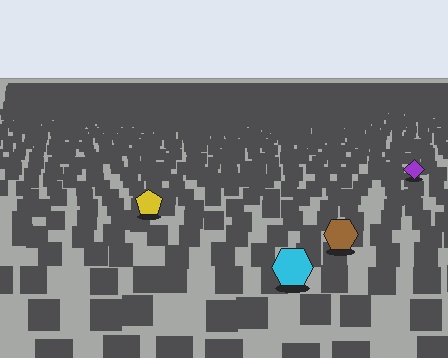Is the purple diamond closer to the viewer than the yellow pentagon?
No. The yellow pentagon is closer — you can tell from the texture gradient: the ground texture is coarser near it.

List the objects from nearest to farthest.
From nearest to farthest: the cyan hexagon, the brown hexagon, the yellow pentagon, the purple diamond.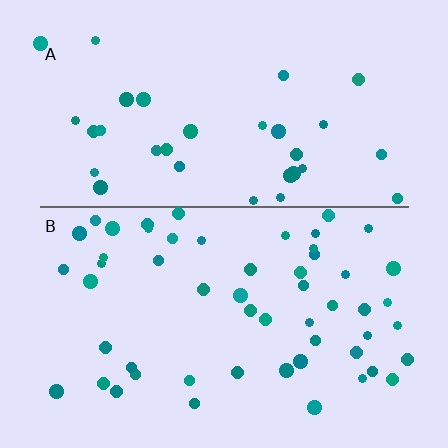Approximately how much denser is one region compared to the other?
Approximately 1.7× — region B over region A.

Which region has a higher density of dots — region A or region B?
B (the bottom).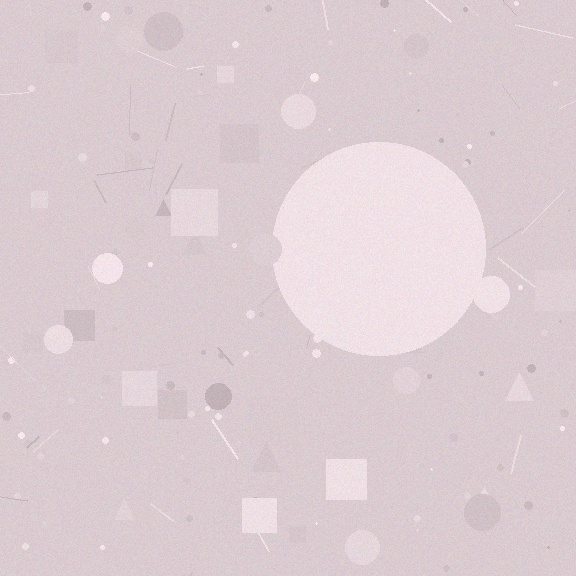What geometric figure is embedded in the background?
A circle is embedded in the background.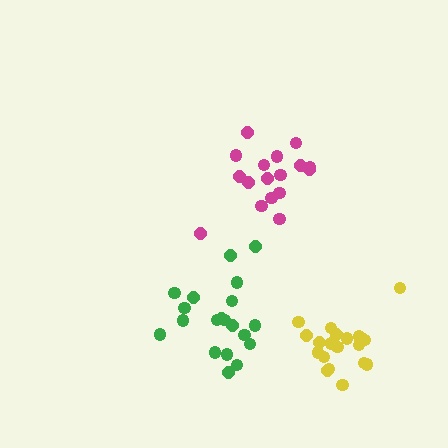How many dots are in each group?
Group 1: 20 dots, Group 2: 17 dots, Group 3: 20 dots (57 total).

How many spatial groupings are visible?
There are 3 spatial groupings.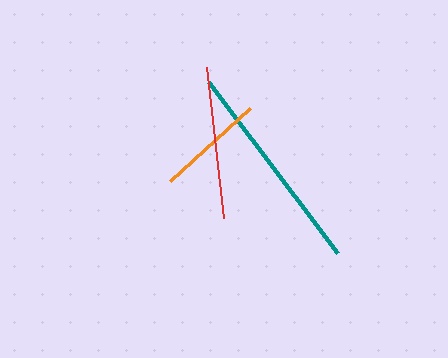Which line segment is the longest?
The teal line is the longest at approximately 215 pixels.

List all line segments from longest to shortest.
From longest to shortest: teal, red, orange.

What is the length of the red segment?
The red segment is approximately 152 pixels long.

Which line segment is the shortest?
The orange line is the shortest at approximately 107 pixels.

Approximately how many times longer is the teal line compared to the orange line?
The teal line is approximately 2.0 times the length of the orange line.